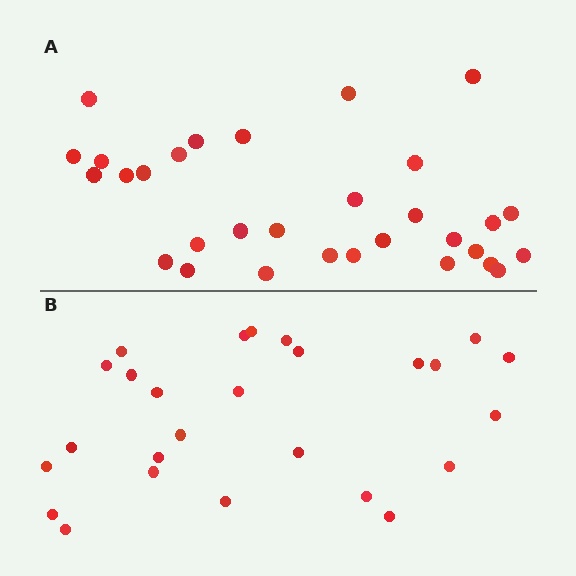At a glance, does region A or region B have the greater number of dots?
Region A (the top region) has more dots.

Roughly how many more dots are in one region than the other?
Region A has about 5 more dots than region B.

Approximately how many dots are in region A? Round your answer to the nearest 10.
About 30 dots. (The exact count is 31, which rounds to 30.)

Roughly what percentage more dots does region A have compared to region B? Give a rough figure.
About 20% more.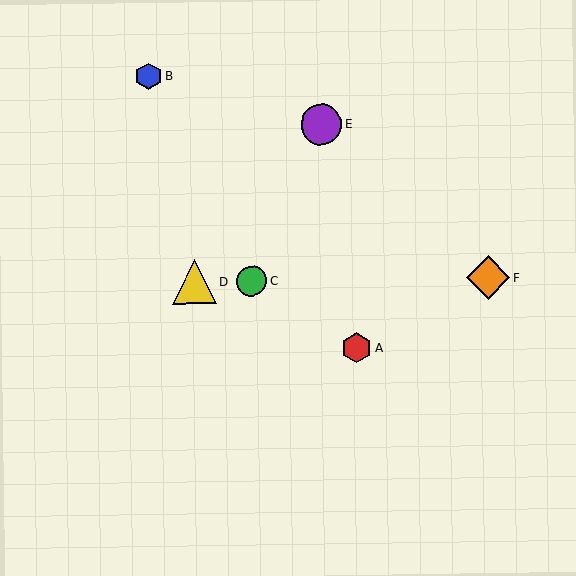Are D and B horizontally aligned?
No, D is at y≈282 and B is at y≈76.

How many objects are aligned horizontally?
3 objects (C, D, F) are aligned horizontally.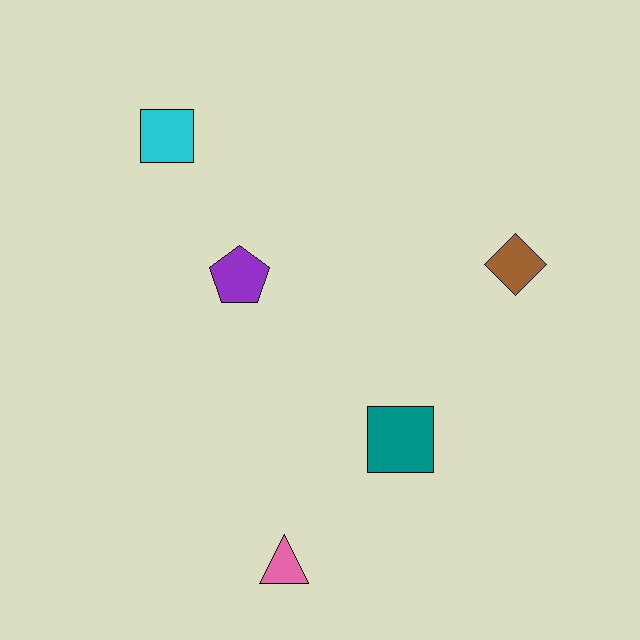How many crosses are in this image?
There are no crosses.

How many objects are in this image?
There are 5 objects.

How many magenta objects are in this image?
There are no magenta objects.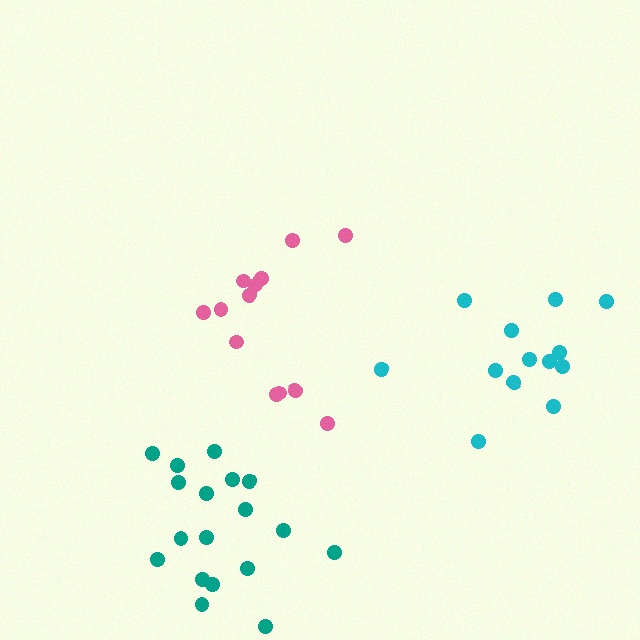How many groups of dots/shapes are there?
There are 3 groups.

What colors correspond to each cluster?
The clusters are colored: pink, cyan, teal.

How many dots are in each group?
Group 1: 13 dots, Group 2: 13 dots, Group 3: 18 dots (44 total).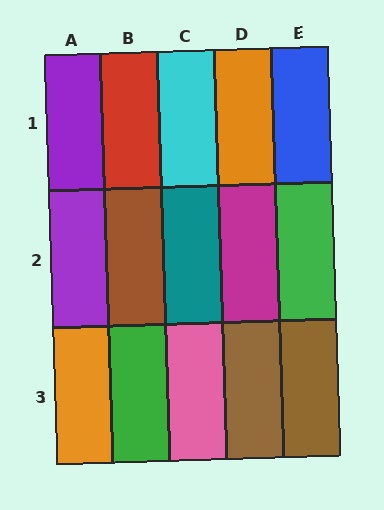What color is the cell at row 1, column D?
Orange.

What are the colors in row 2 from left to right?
Purple, brown, teal, magenta, green.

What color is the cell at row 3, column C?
Pink.